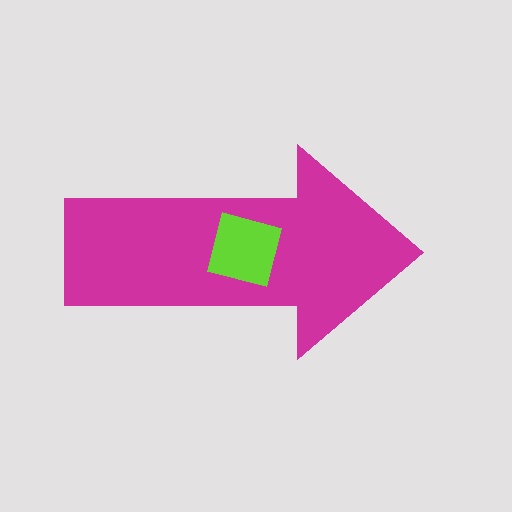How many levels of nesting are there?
2.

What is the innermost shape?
The lime square.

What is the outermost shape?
The magenta arrow.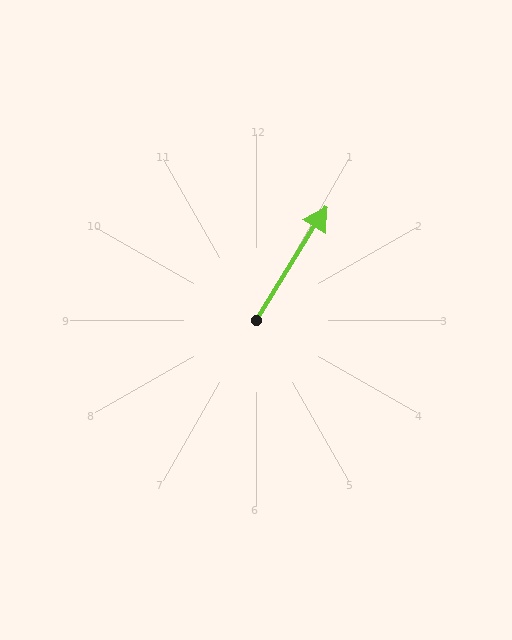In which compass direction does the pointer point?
Northeast.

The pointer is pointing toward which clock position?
Roughly 1 o'clock.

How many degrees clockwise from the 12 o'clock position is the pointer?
Approximately 32 degrees.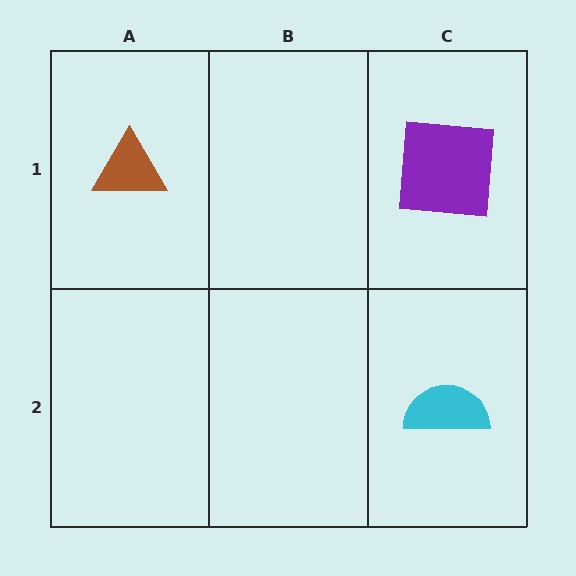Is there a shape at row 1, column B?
No, that cell is empty.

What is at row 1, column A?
A brown triangle.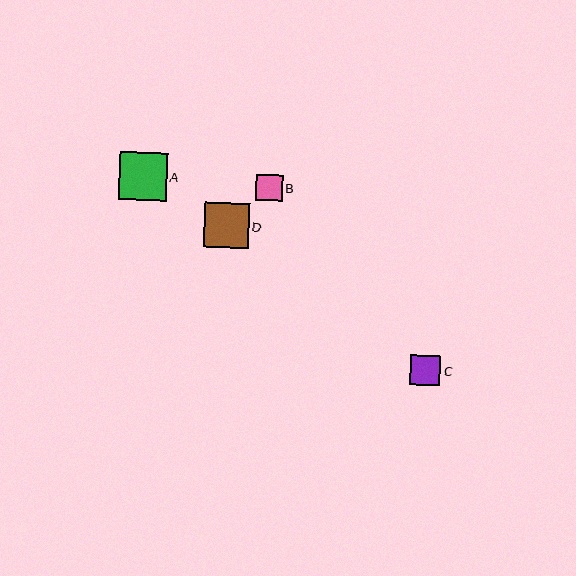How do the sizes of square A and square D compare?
Square A and square D are approximately the same size.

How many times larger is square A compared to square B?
Square A is approximately 1.8 times the size of square B.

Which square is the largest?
Square A is the largest with a size of approximately 48 pixels.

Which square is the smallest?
Square B is the smallest with a size of approximately 26 pixels.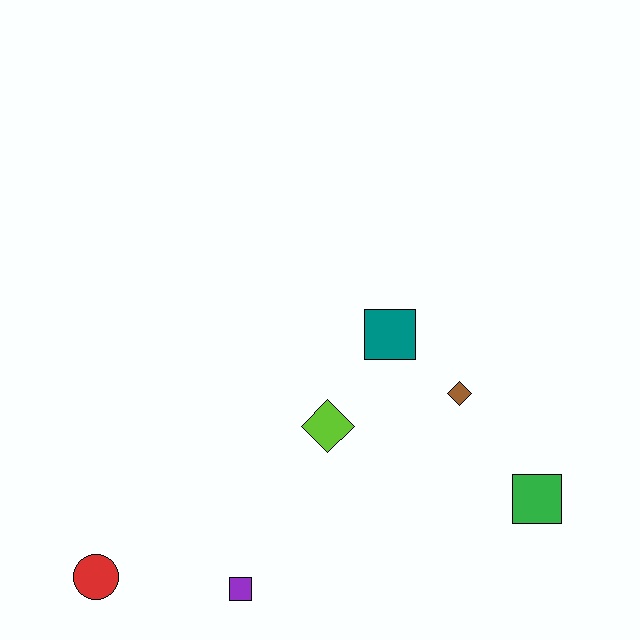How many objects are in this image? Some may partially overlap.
There are 6 objects.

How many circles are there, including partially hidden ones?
There is 1 circle.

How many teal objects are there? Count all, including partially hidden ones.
There is 1 teal object.